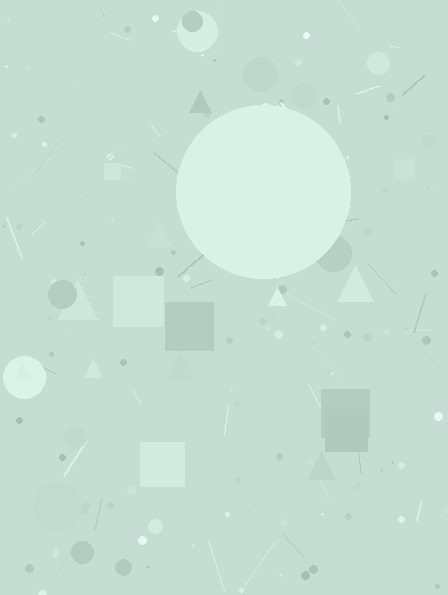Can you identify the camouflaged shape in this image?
The camouflaged shape is a circle.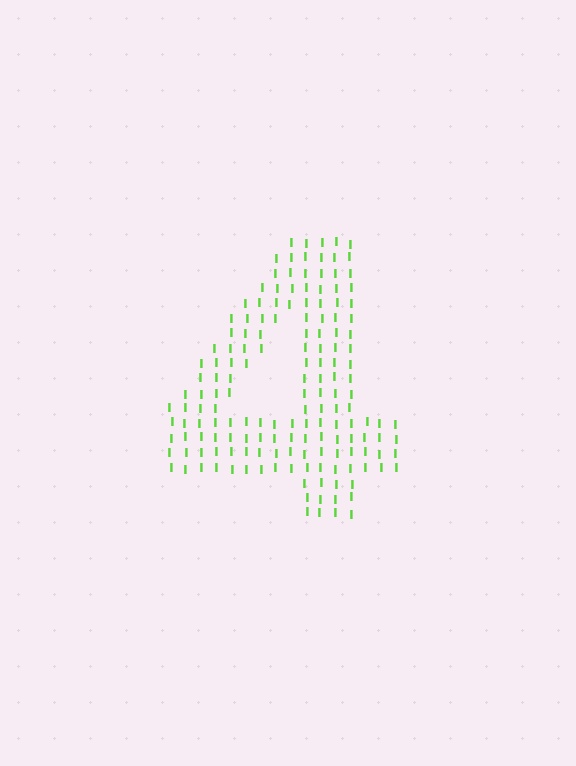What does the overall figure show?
The overall figure shows the digit 4.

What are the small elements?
The small elements are letter I's.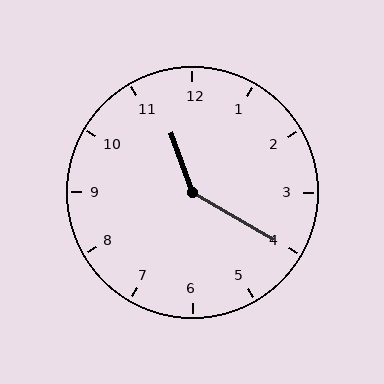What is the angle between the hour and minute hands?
Approximately 140 degrees.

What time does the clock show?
11:20.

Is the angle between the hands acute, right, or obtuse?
It is obtuse.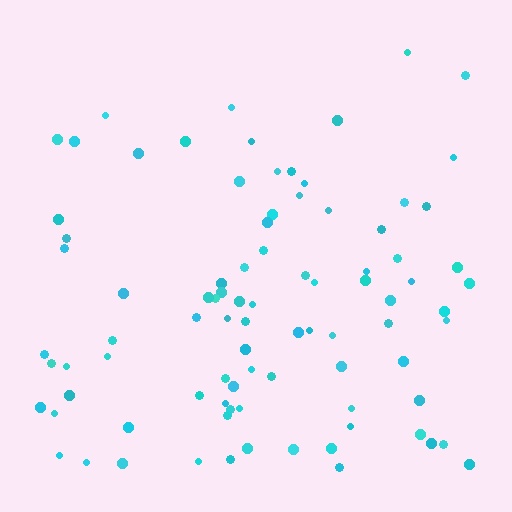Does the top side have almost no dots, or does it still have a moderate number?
Still a moderate number, just noticeably fewer than the bottom.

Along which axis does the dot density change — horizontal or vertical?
Vertical.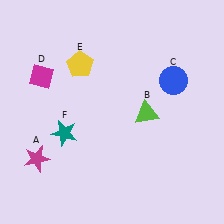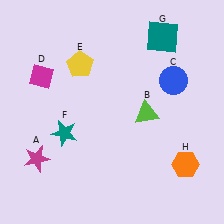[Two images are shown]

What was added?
A teal square (G), an orange hexagon (H) were added in Image 2.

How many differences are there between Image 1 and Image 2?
There are 2 differences between the two images.